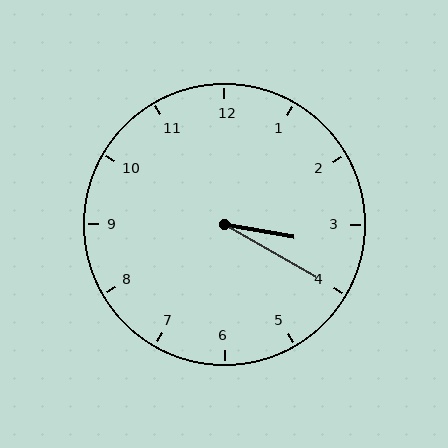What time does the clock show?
3:20.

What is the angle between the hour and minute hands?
Approximately 20 degrees.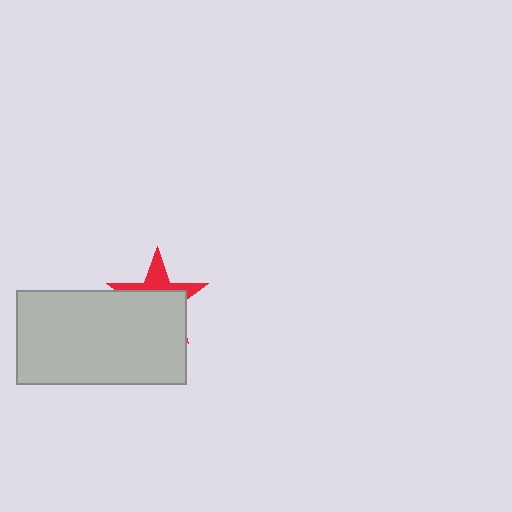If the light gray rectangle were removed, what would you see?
You would see the complete red star.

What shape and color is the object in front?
The object in front is a light gray rectangle.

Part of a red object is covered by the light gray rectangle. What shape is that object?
It is a star.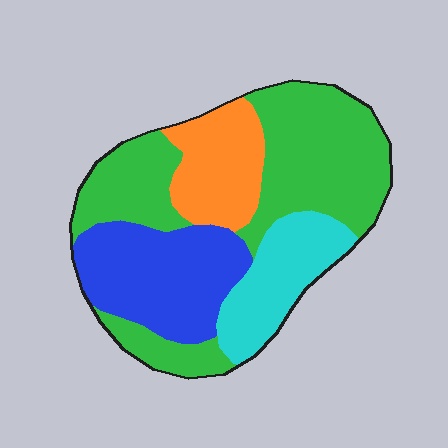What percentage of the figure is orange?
Orange covers about 15% of the figure.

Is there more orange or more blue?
Blue.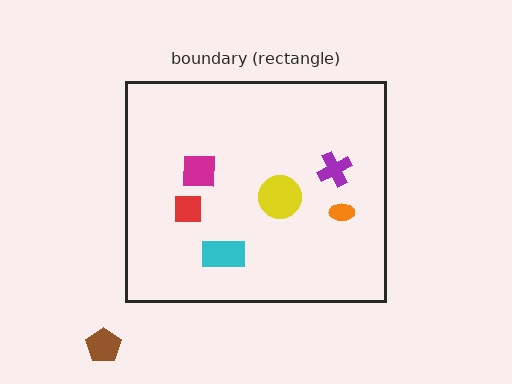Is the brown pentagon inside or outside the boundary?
Outside.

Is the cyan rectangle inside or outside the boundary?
Inside.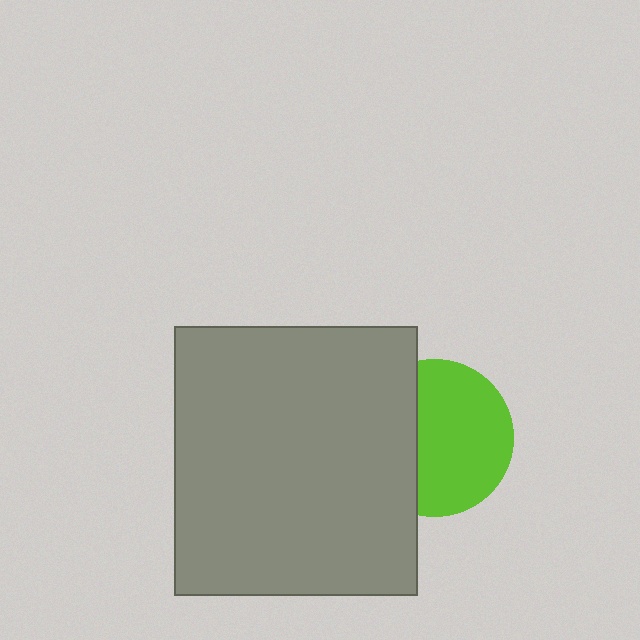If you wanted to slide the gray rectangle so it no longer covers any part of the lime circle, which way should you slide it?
Slide it left — that is the most direct way to separate the two shapes.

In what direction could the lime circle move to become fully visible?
The lime circle could move right. That would shift it out from behind the gray rectangle entirely.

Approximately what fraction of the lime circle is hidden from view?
Roughly 36% of the lime circle is hidden behind the gray rectangle.